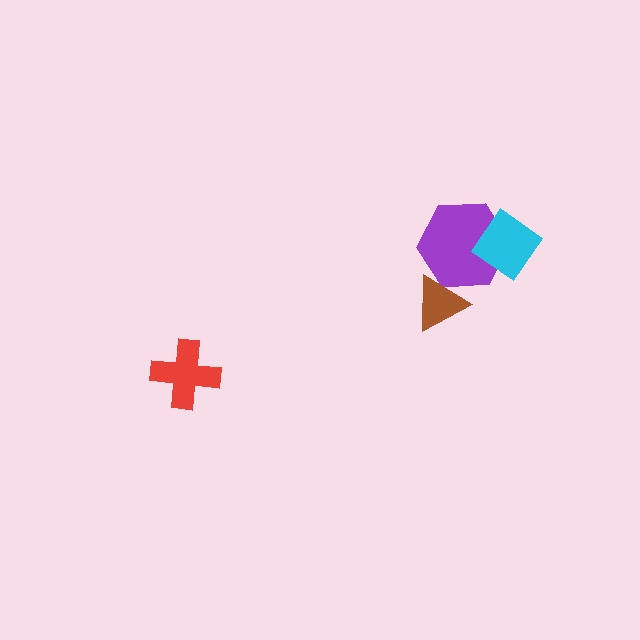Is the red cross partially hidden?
No, no other shape covers it.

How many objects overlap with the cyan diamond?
1 object overlaps with the cyan diamond.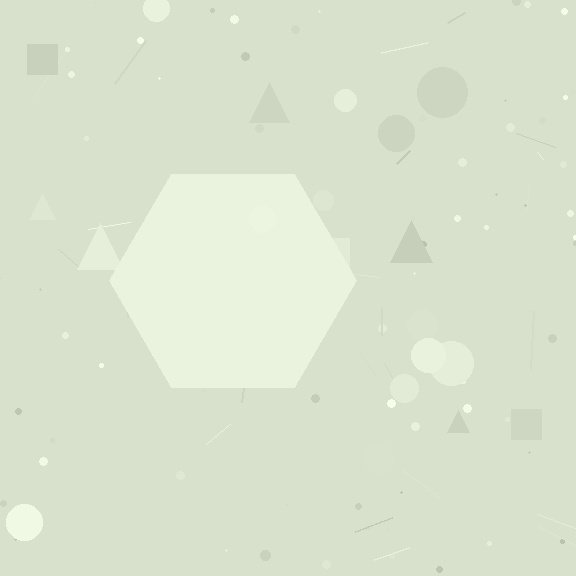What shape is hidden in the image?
A hexagon is hidden in the image.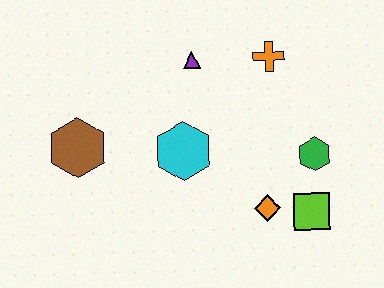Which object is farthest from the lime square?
The brown hexagon is farthest from the lime square.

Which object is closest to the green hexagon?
The lime square is closest to the green hexagon.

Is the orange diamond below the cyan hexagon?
Yes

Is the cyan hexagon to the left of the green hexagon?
Yes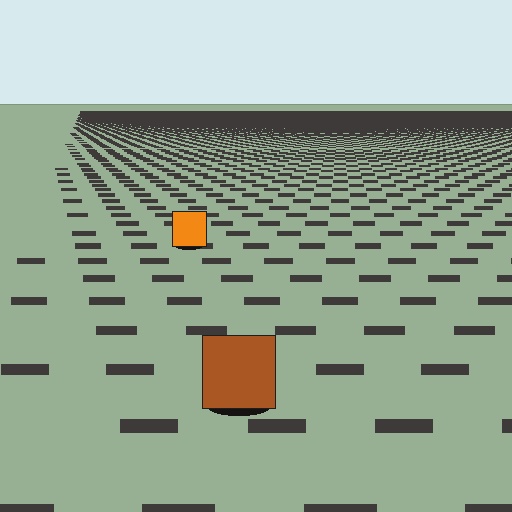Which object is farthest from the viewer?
The orange square is farthest from the viewer. It appears smaller and the ground texture around it is denser.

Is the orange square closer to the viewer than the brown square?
No. The brown square is closer — you can tell from the texture gradient: the ground texture is coarser near it.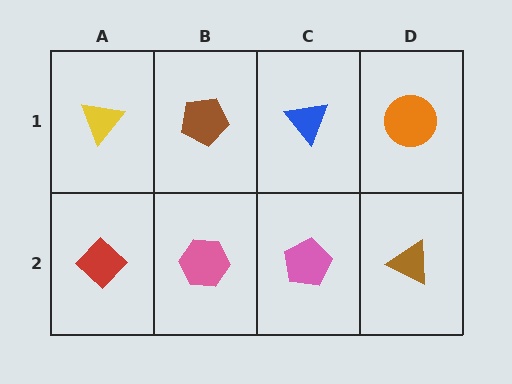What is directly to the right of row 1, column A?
A brown pentagon.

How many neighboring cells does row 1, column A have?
2.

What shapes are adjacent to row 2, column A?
A yellow triangle (row 1, column A), a pink hexagon (row 2, column B).